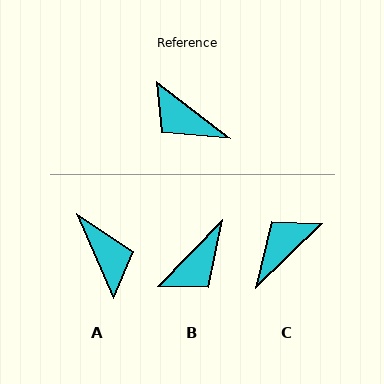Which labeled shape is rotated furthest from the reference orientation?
A, about 151 degrees away.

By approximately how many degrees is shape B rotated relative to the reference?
Approximately 84 degrees counter-clockwise.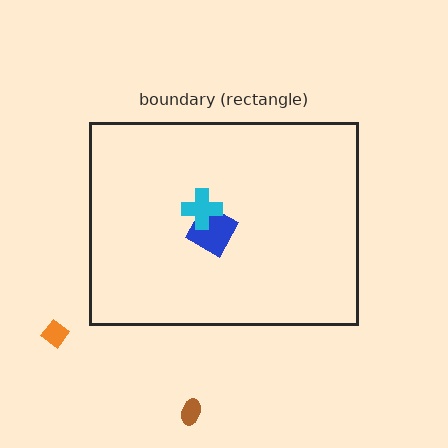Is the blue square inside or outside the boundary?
Inside.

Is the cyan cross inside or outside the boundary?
Inside.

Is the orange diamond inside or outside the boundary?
Outside.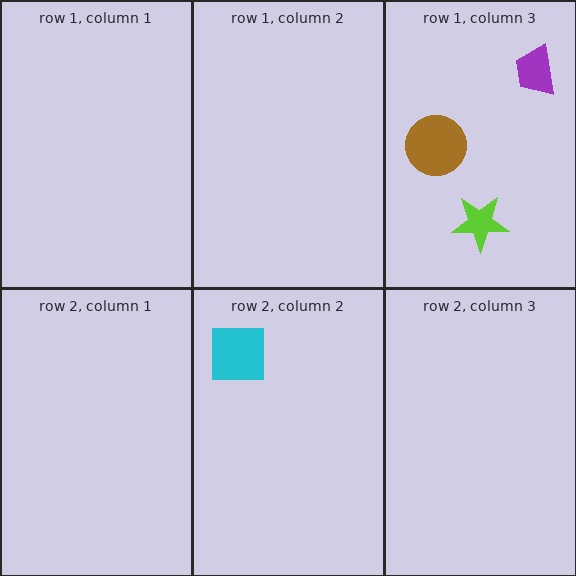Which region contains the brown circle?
The row 1, column 3 region.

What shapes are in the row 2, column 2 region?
The cyan square.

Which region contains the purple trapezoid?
The row 1, column 3 region.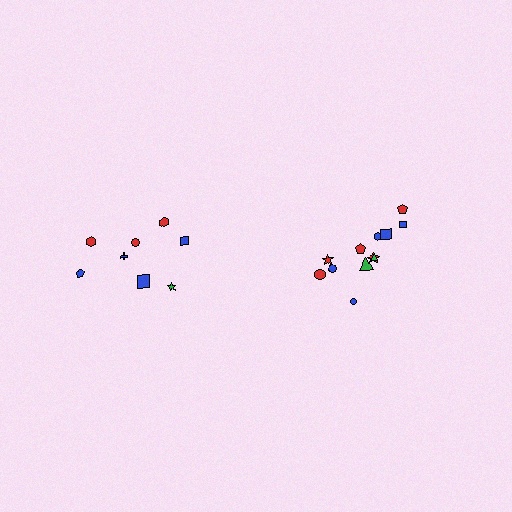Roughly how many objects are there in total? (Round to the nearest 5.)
Roughly 20 objects in total.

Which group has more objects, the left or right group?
The right group.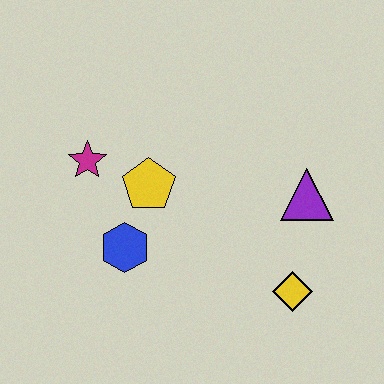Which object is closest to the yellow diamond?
The purple triangle is closest to the yellow diamond.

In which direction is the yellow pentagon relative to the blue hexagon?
The yellow pentagon is above the blue hexagon.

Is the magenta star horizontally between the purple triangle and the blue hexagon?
No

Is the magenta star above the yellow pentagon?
Yes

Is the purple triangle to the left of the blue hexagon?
No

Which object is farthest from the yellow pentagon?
The yellow diamond is farthest from the yellow pentagon.